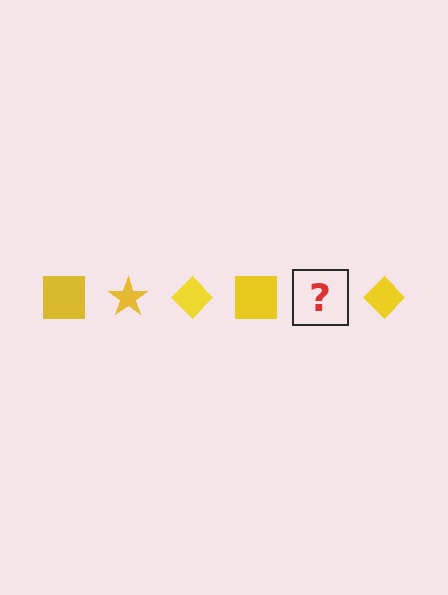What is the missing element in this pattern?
The missing element is a yellow star.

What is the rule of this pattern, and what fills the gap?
The rule is that the pattern cycles through square, star, diamond shapes in yellow. The gap should be filled with a yellow star.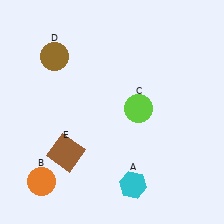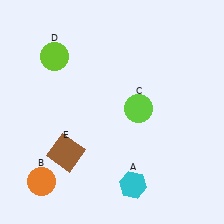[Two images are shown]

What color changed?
The circle (D) changed from brown in Image 1 to lime in Image 2.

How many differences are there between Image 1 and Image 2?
There is 1 difference between the two images.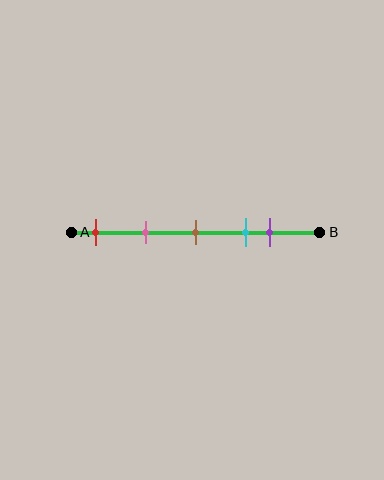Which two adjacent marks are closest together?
The cyan and purple marks are the closest adjacent pair.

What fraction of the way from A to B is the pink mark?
The pink mark is approximately 30% (0.3) of the way from A to B.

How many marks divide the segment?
There are 5 marks dividing the segment.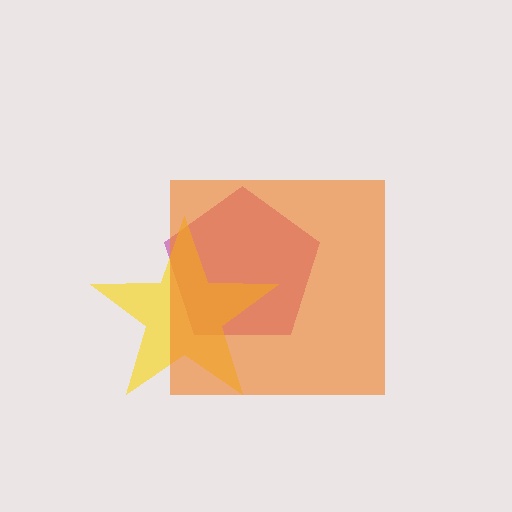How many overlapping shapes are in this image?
There are 3 overlapping shapes in the image.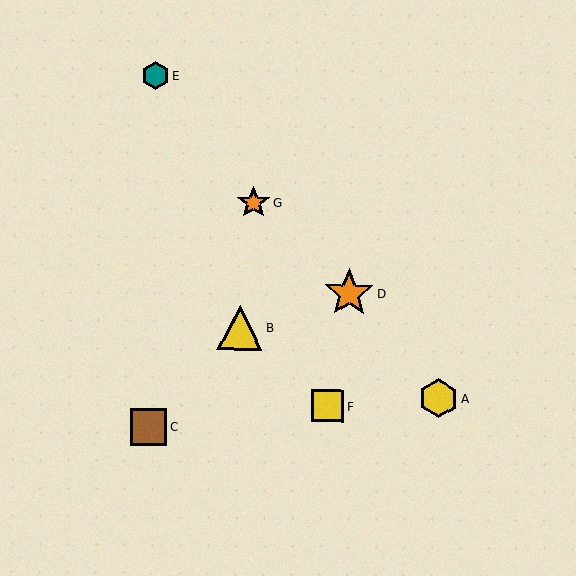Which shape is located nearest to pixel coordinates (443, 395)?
The yellow hexagon (labeled A) at (438, 398) is nearest to that location.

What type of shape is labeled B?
Shape B is a yellow triangle.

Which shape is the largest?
The orange star (labeled D) is the largest.